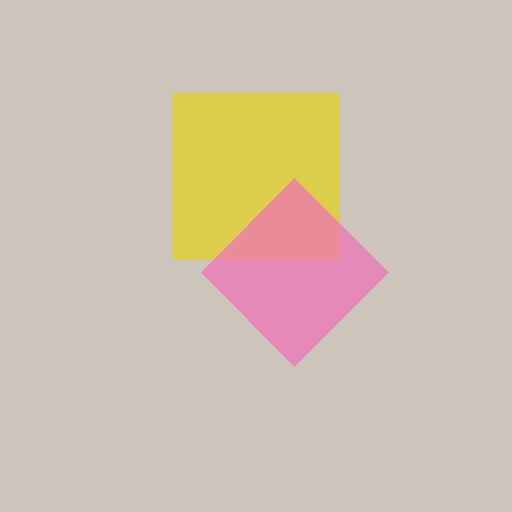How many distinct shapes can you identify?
There are 2 distinct shapes: a yellow square, a pink diamond.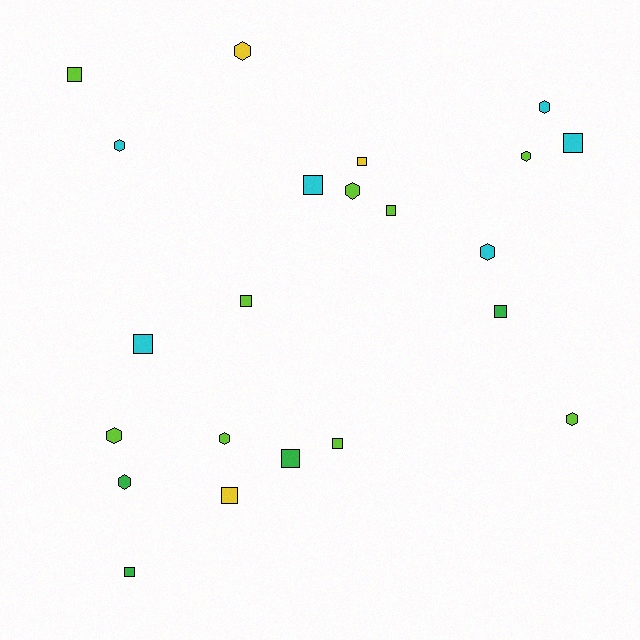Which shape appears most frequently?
Square, with 12 objects.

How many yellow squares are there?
There are 2 yellow squares.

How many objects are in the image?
There are 22 objects.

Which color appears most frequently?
Lime, with 9 objects.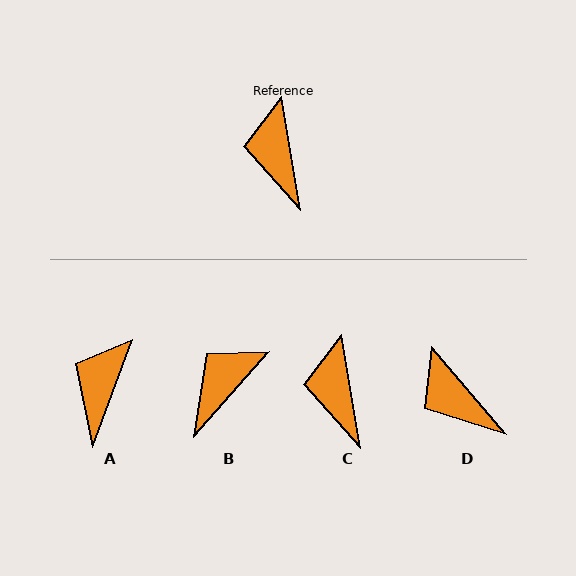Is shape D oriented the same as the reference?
No, it is off by about 31 degrees.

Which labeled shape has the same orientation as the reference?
C.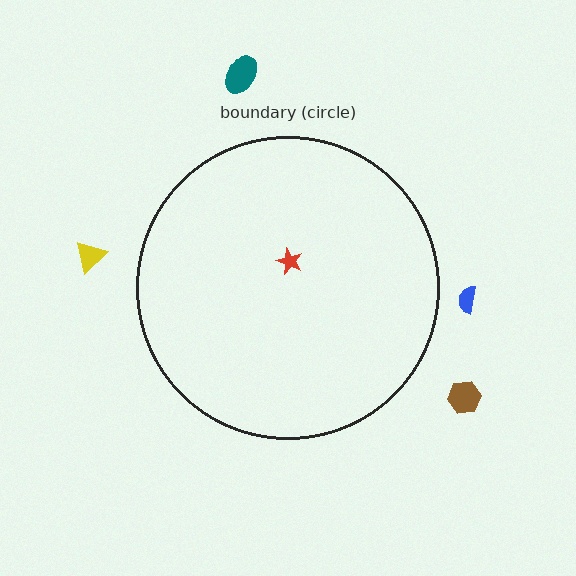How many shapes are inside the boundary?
1 inside, 4 outside.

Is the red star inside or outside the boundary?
Inside.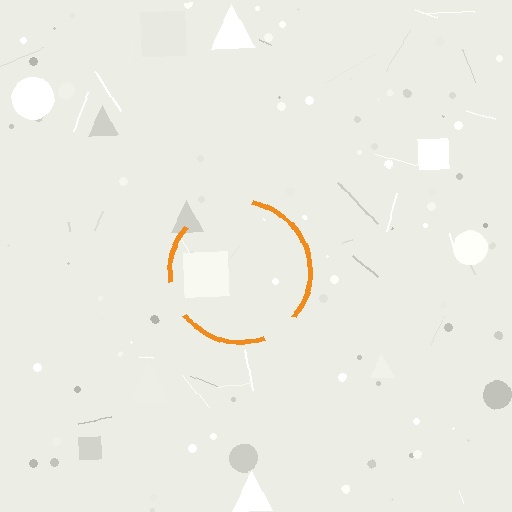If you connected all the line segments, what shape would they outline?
They would outline a circle.